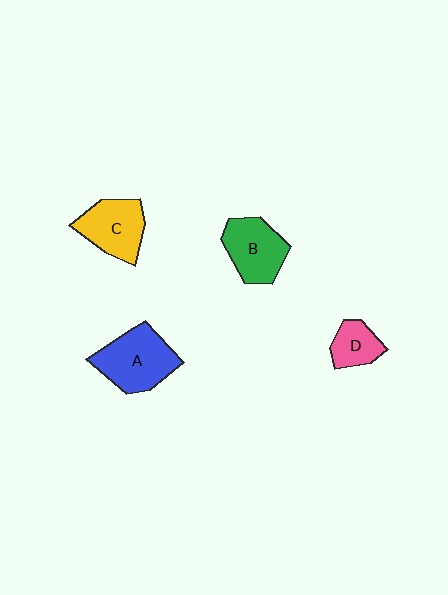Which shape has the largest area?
Shape A (blue).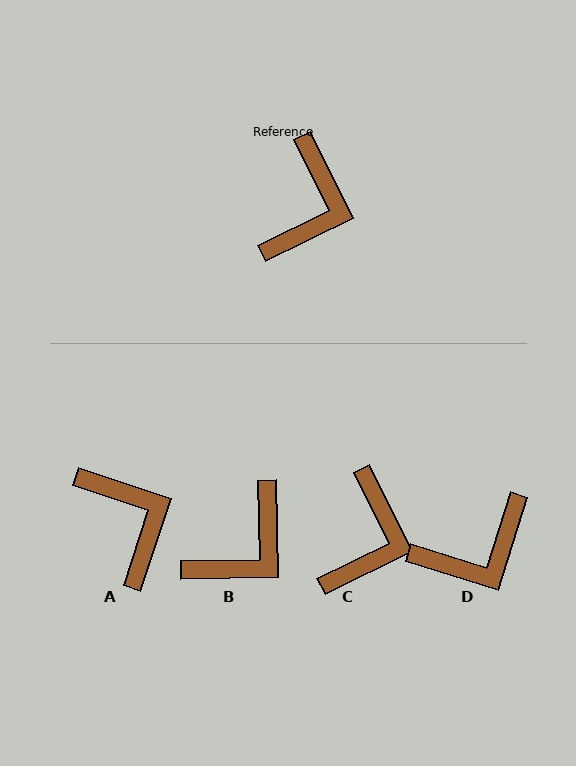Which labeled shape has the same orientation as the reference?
C.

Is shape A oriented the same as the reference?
No, it is off by about 46 degrees.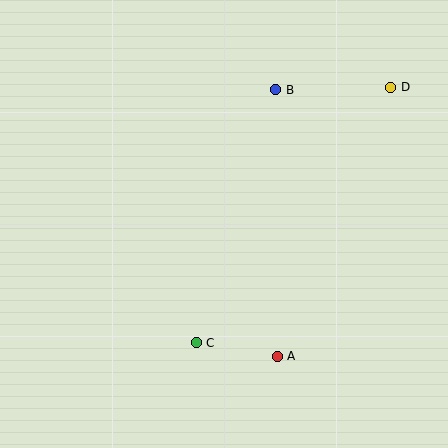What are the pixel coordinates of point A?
Point A is at (277, 356).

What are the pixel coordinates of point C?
Point C is at (196, 343).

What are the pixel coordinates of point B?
Point B is at (276, 90).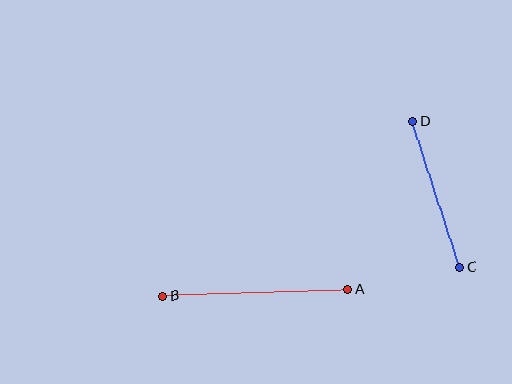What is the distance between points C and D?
The distance is approximately 153 pixels.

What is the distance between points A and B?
The distance is approximately 185 pixels.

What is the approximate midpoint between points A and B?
The midpoint is at approximately (255, 293) pixels.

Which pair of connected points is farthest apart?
Points A and B are farthest apart.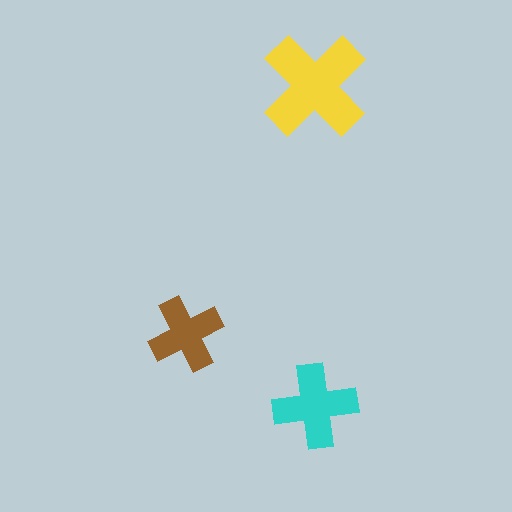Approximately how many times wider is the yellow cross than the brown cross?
About 1.5 times wider.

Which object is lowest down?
The cyan cross is bottommost.